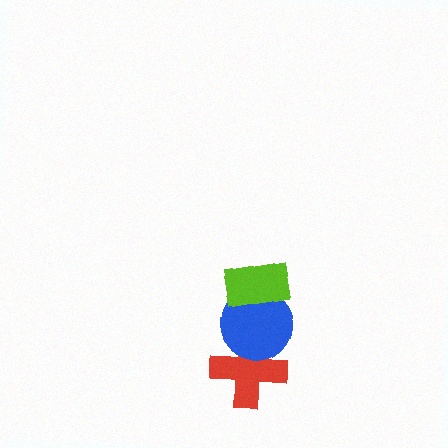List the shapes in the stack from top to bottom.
From top to bottom: the lime rectangle, the blue circle, the red cross.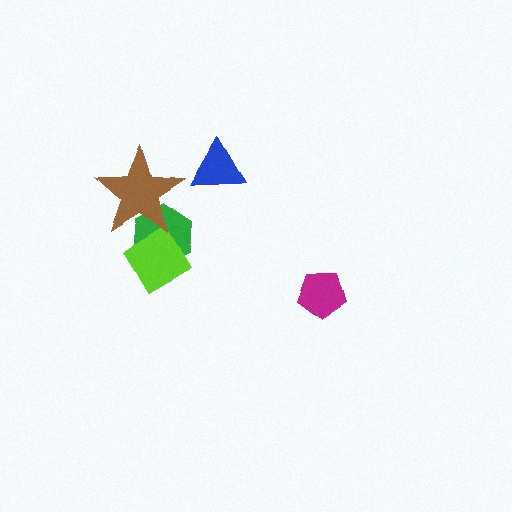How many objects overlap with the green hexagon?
2 objects overlap with the green hexagon.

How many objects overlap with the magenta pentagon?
0 objects overlap with the magenta pentagon.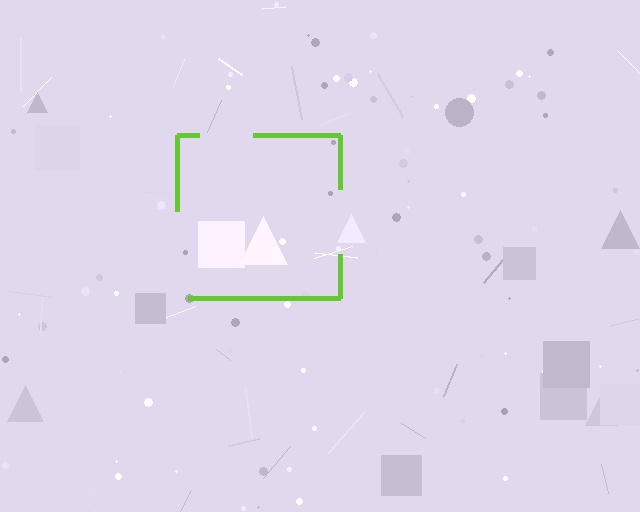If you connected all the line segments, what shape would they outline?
They would outline a square.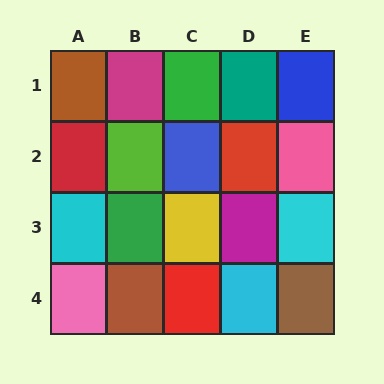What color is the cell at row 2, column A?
Red.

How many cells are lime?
1 cell is lime.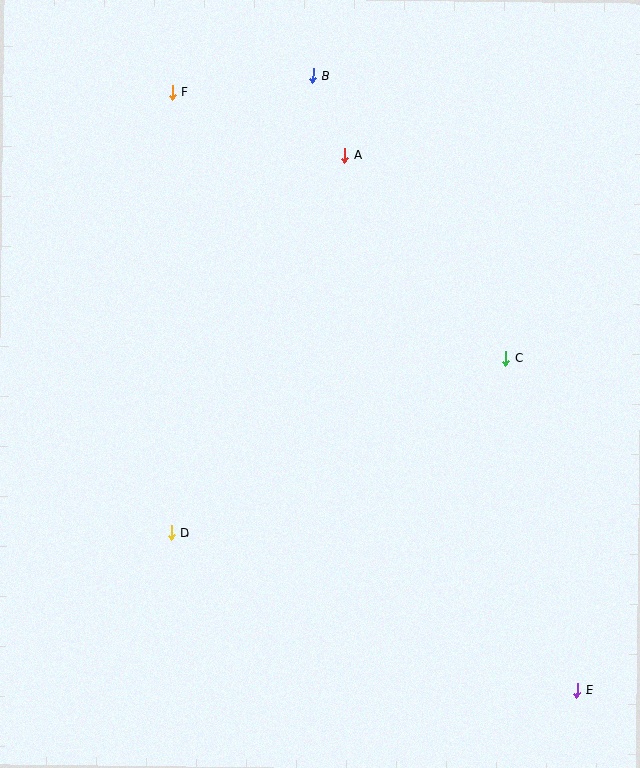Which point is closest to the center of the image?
Point C at (506, 358) is closest to the center.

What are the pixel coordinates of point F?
Point F is at (173, 92).